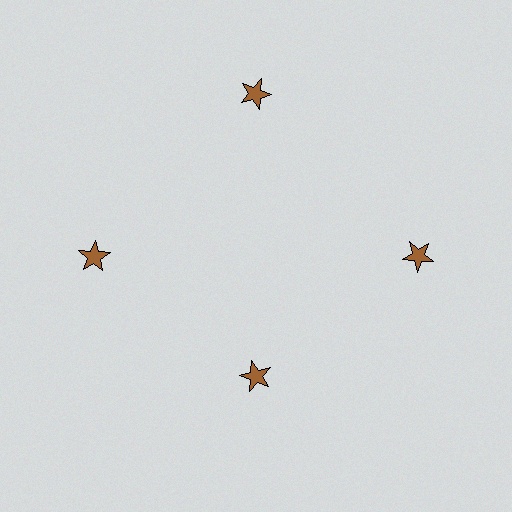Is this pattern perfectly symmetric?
No. The 4 brown stars are arranged in a ring, but one element near the 6 o'clock position is pulled inward toward the center, breaking the 4-fold rotational symmetry.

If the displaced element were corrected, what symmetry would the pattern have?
It would have 4-fold rotational symmetry — the pattern would map onto itself every 90 degrees.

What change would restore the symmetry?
The symmetry would be restored by moving it outward, back onto the ring so that all 4 stars sit at equal angles and equal distance from the center.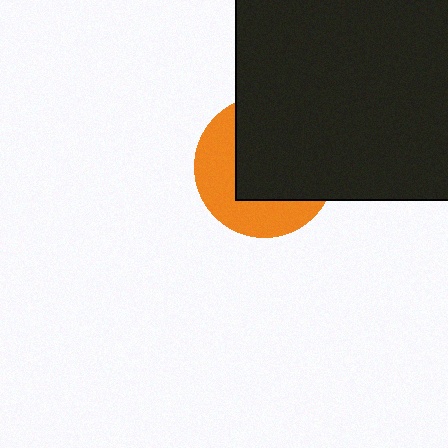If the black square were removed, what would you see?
You would see the complete orange circle.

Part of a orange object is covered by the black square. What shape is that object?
It is a circle.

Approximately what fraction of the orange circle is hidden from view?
Roughly 59% of the orange circle is hidden behind the black square.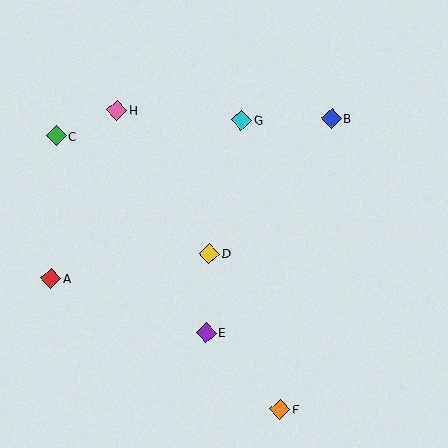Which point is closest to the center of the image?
Point D at (209, 253) is closest to the center.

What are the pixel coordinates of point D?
Point D is at (209, 253).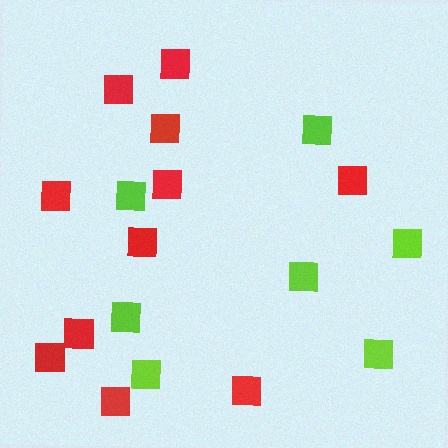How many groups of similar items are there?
There are 2 groups: one group of lime squares (7) and one group of red squares (11).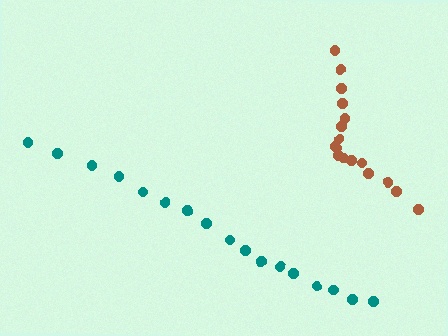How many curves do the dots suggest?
There are 2 distinct paths.